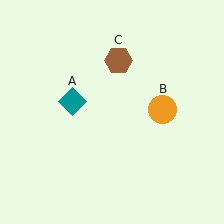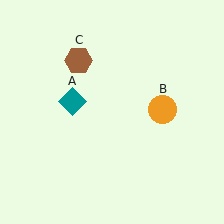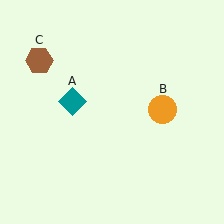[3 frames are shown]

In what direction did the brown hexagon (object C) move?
The brown hexagon (object C) moved left.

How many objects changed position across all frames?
1 object changed position: brown hexagon (object C).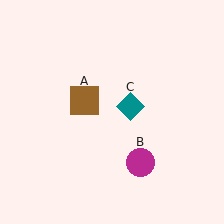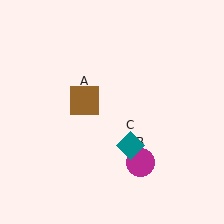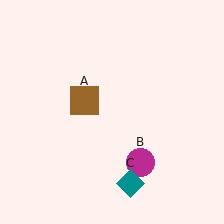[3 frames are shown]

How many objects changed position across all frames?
1 object changed position: teal diamond (object C).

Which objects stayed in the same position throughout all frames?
Brown square (object A) and magenta circle (object B) remained stationary.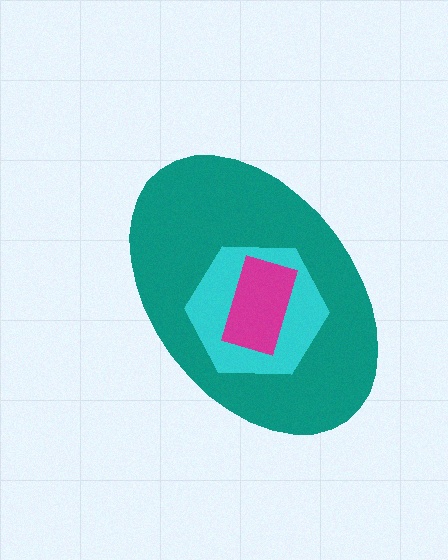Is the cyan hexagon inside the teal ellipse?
Yes.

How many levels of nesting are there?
3.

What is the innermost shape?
The magenta rectangle.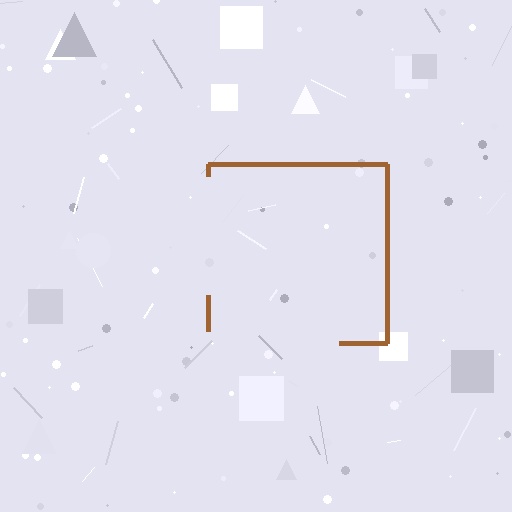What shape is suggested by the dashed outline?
The dashed outline suggests a square.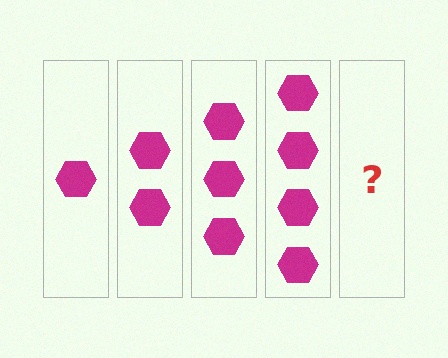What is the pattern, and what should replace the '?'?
The pattern is that each step adds one more hexagon. The '?' should be 5 hexagons.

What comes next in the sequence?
The next element should be 5 hexagons.